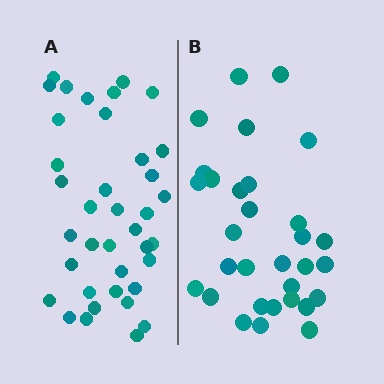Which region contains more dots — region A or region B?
Region A (the left region) has more dots.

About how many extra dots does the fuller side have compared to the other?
Region A has roughly 8 or so more dots than region B.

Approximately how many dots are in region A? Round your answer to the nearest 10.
About 40 dots. (The exact count is 38, which rounds to 40.)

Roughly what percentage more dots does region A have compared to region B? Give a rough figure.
About 25% more.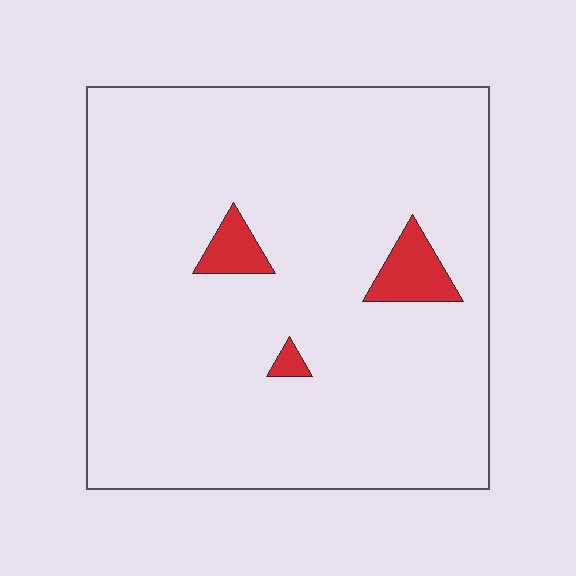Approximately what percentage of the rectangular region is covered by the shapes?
Approximately 5%.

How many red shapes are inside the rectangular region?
3.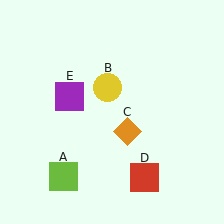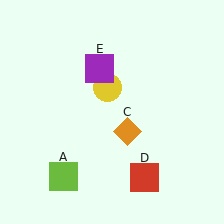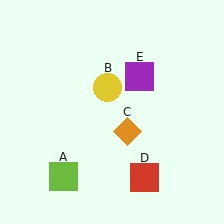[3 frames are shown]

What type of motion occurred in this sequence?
The purple square (object E) rotated clockwise around the center of the scene.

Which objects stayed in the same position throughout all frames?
Lime square (object A) and yellow circle (object B) and orange diamond (object C) and red square (object D) remained stationary.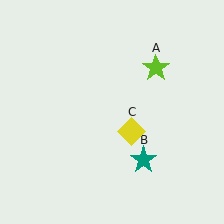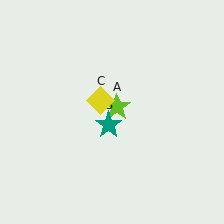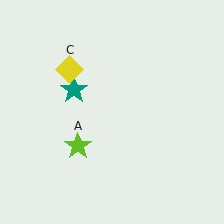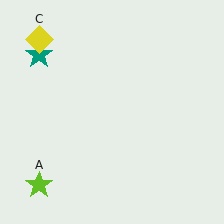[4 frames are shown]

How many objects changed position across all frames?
3 objects changed position: lime star (object A), teal star (object B), yellow diamond (object C).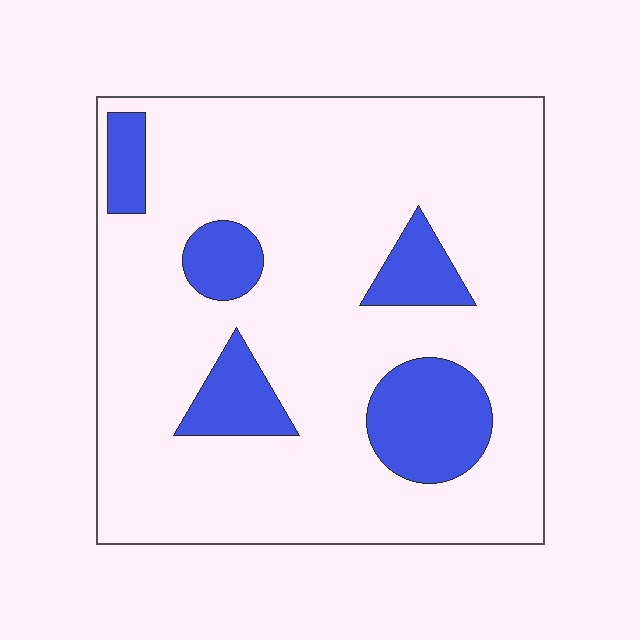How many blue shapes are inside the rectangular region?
5.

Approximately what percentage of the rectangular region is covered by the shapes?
Approximately 15%.